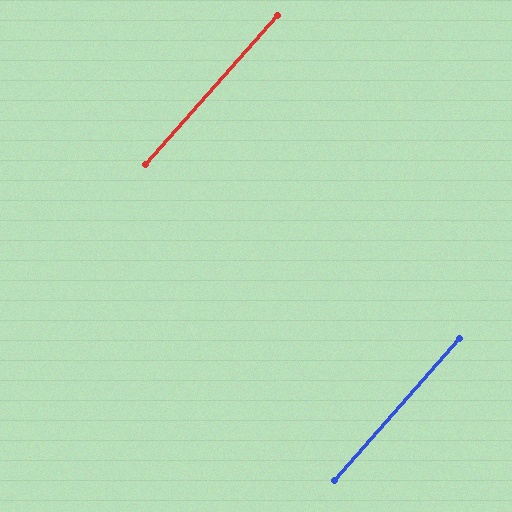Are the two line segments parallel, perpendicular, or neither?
Parallel — their directions differ by only 0.1°.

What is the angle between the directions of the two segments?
Approximately 0 degrees.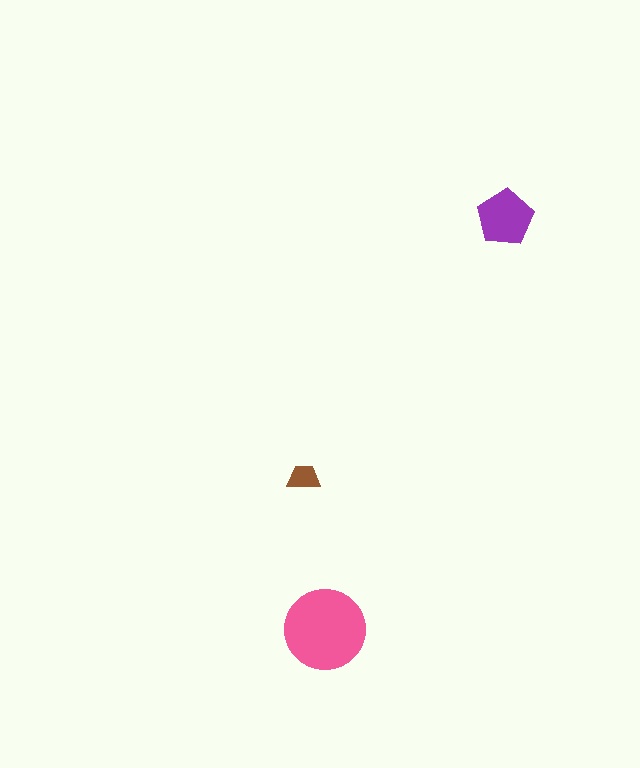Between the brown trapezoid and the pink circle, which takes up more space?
The pink circle.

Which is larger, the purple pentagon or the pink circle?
The pink circle.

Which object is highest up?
The purple pentagon is topmost.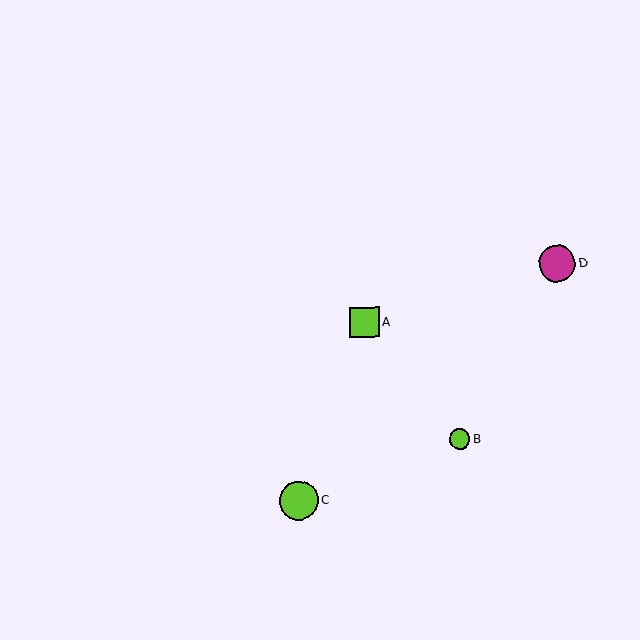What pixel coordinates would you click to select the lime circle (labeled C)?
Click at (299, 501) to select the lime circle C.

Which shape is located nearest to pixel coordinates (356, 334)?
The lime square (labeled A) at (365, 322) is nearest to that location.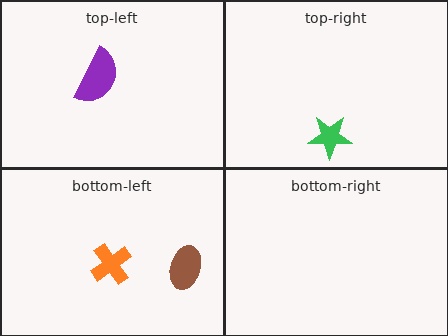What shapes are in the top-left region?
The purple semicircle.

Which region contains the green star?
The top-right region.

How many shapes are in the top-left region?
1.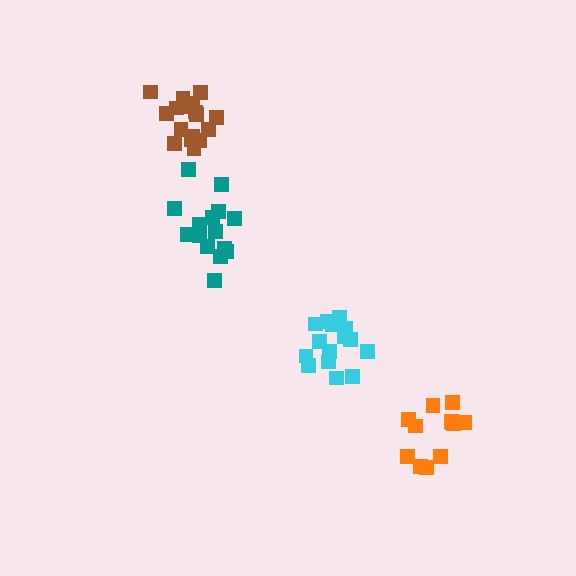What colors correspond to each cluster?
The clusters are colored: teal, cyan, brown, orange.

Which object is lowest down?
The orange cluster is bottommost.